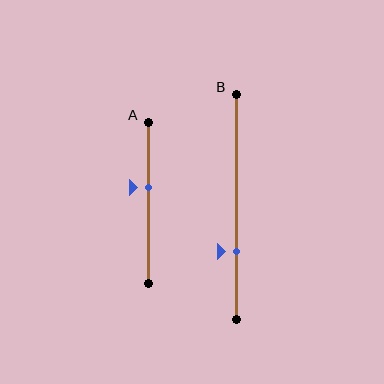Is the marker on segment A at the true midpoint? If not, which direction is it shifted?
No, the marker on segment A is shifted upward by about 9% of the segment length.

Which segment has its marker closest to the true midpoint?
Segment A has its marker closest to the true midpoint.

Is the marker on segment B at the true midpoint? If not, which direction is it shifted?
No, the marker on segment B is shifted downward by about 20% of the segment length.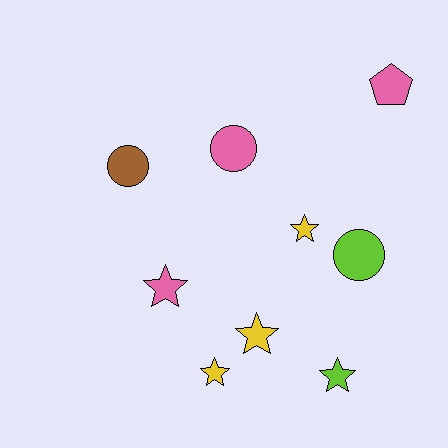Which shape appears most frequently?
Star, with 5 objects.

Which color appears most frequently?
Pink, with 3 objects.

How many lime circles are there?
There is 1 lime circle.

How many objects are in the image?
There are 9 objects.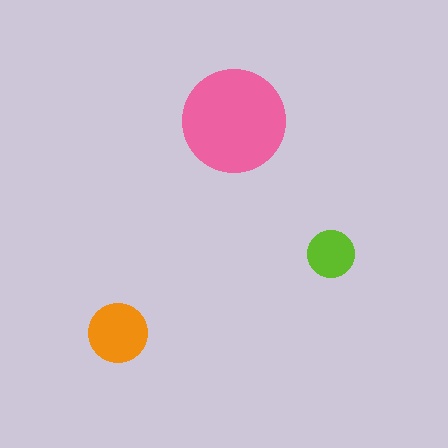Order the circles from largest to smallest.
the pink one, the orange one, the lime one.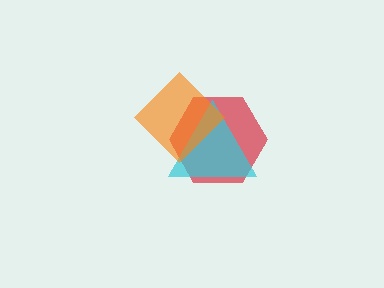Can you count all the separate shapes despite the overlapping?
Yes, there are 3 separate shapes.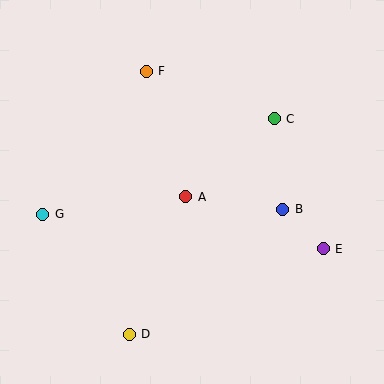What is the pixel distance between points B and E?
The distance between B and E is 57 pixels.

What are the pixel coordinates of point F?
Point F is at (146, 71).